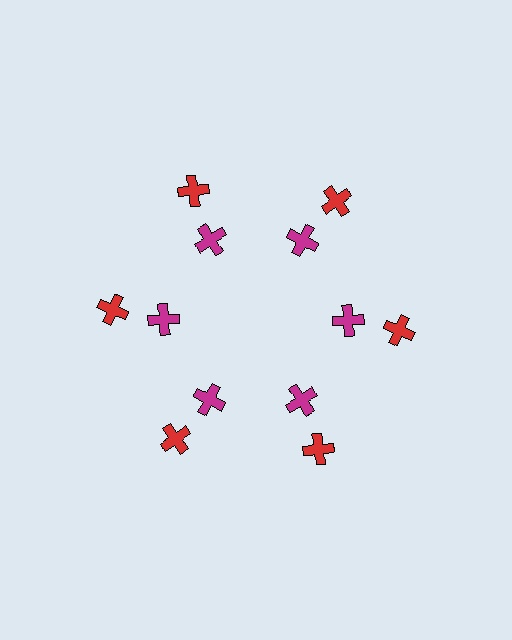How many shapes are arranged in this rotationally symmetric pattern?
There are 12 shapes, arranged in 6 groups of 2.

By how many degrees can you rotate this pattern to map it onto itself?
The pattern maps onto itself every 60 degrees of rotation.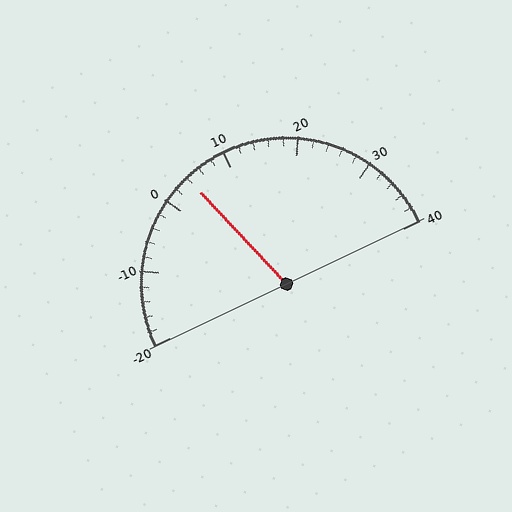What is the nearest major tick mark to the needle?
The nearest major tick mark is 0.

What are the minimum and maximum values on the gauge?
The gauge ranges from -20 to 40.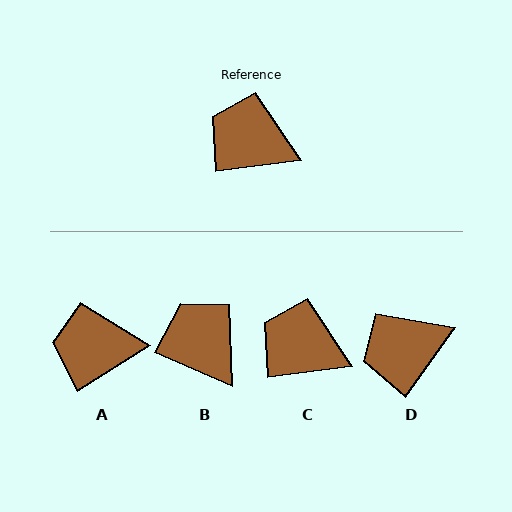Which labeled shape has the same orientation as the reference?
C.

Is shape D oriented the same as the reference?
No, it is off by about 47 degrees.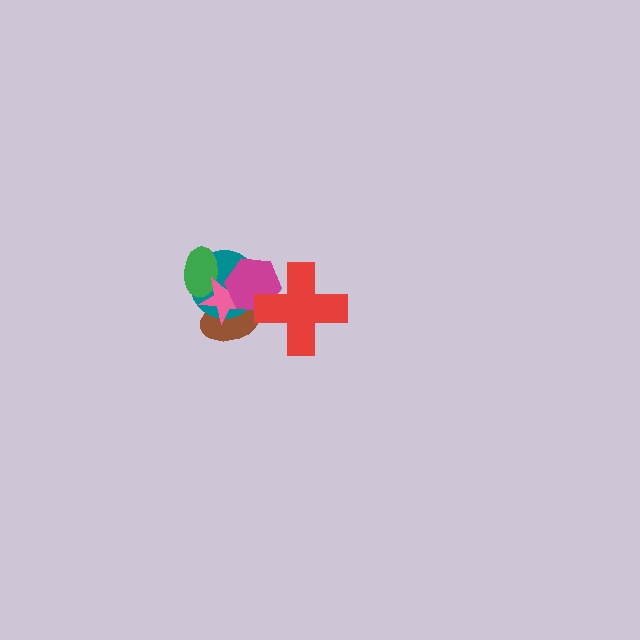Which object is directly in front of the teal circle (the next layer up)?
The green ellipse is directly in front of the teal circle.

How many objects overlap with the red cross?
1 object overlaps with the red cross.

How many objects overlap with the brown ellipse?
3 objects overlap with the brown ellipse.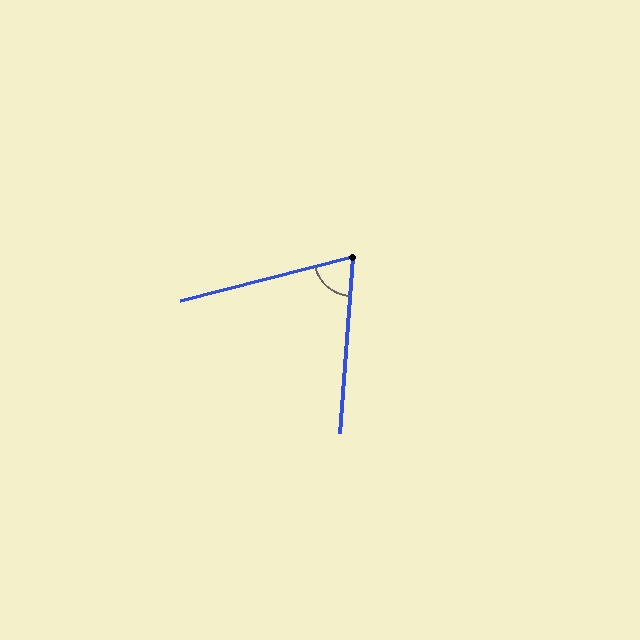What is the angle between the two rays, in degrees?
Approximately 72 degrees.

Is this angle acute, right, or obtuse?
It is acute.